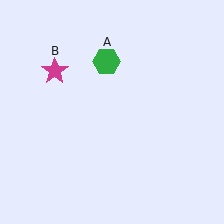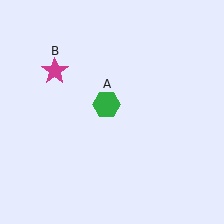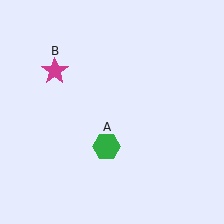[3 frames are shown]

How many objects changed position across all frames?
1 object changed position: green hexagon (object A).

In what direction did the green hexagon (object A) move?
The green hexagon (object A) moved down.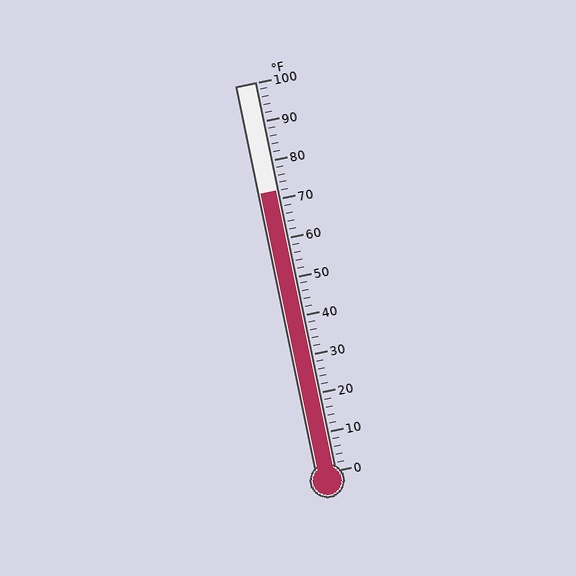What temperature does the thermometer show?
The thermometer shows approximately 72°F.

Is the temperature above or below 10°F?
The temperature is above 10°F.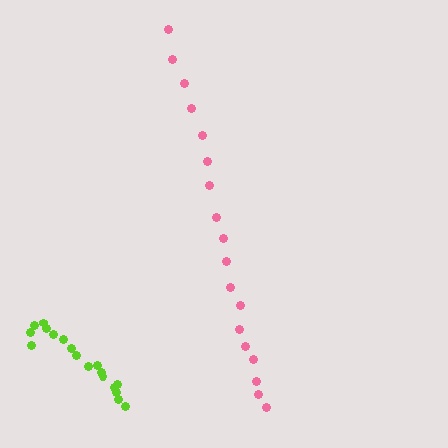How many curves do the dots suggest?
There are 2 distinct paths.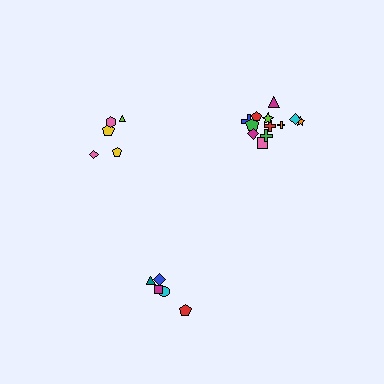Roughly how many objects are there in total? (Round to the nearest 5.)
Roughly 20 objects in total.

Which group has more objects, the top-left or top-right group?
The top-right group.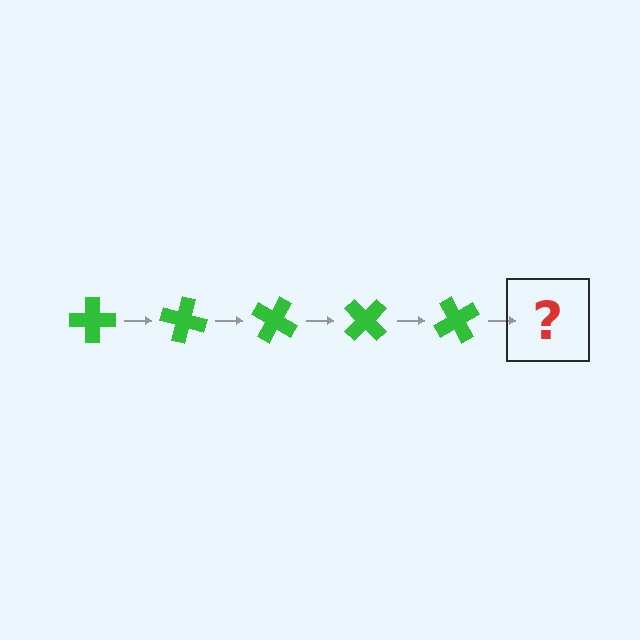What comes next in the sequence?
The next element should be a green cross rotated 75 degrees.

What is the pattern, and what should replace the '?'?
The pattern is that the cross rotates 15 degrees each step. The '?' should be a green cross rotated 75 degrees.